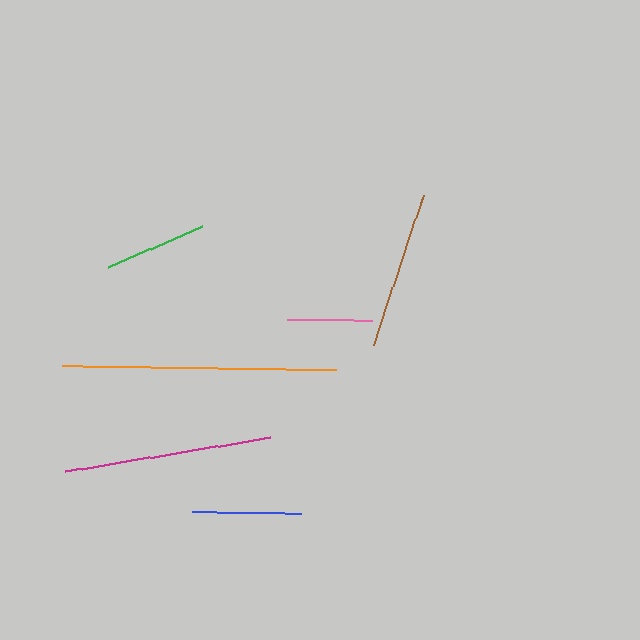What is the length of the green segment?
The green segment is approximately 104 pixels long.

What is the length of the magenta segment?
The magenta segment is approximately 209 pixels long.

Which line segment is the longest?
The orange line is the longest at approximately 274 pixels.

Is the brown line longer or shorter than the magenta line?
The magenta line is longer than the brown line.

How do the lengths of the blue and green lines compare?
The blue and green lines are approximately the same length.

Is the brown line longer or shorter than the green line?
The brown line is longer than the green line.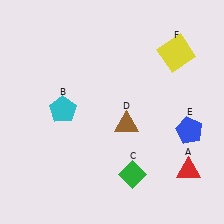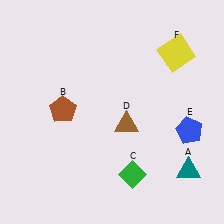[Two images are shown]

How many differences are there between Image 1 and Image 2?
There are 2 differences between the two images.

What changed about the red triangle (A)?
In Image 1, A is red. In Image 2, it changed to teal.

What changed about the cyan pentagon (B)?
In Image 1, B is cyan. In Image 2, it changed to brown.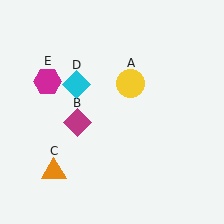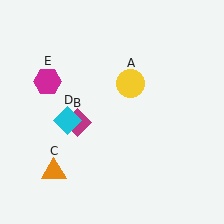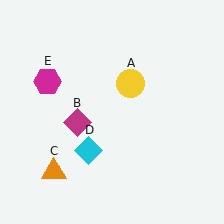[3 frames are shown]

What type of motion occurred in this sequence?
The cyan diamond (object D) rotated counterclockwise around the center of the scene.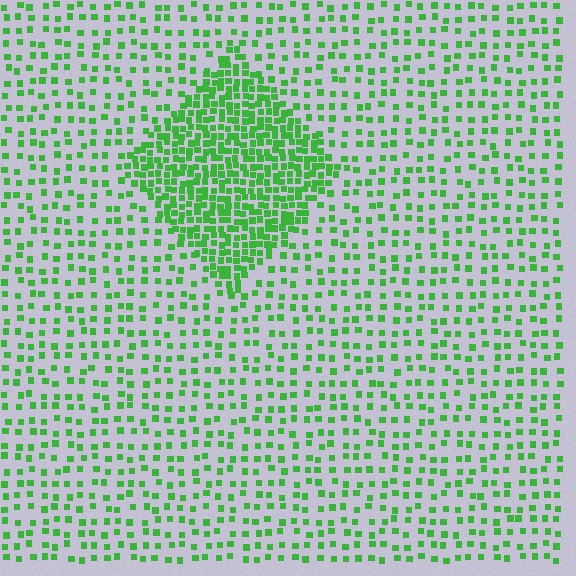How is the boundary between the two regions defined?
The boundary is defined by a change in element density (approximately 2.6x ratio). All elements are the same color, size, and shape.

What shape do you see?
I see a diamond.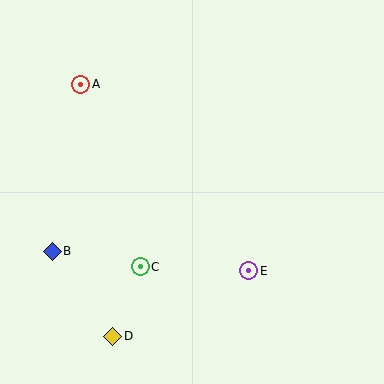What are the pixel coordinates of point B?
Point B is at (52, 251).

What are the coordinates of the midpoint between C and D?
The midpoint between C and D is at (126, 302).